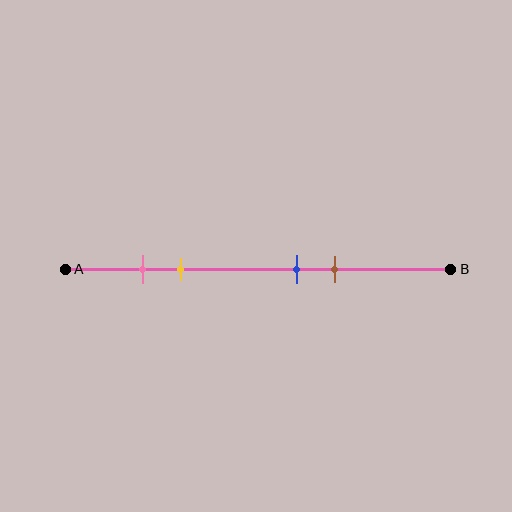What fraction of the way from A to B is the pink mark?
The pink mark is approximately 20% (0.2) of the way from A to B.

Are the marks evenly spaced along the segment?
No, the marks are not evenly spaced.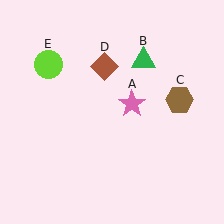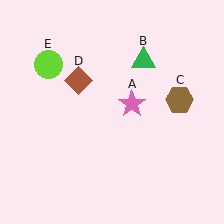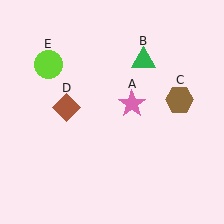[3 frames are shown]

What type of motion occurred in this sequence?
The brown diamond (object D) rotated counterclockwise around the center of the scene.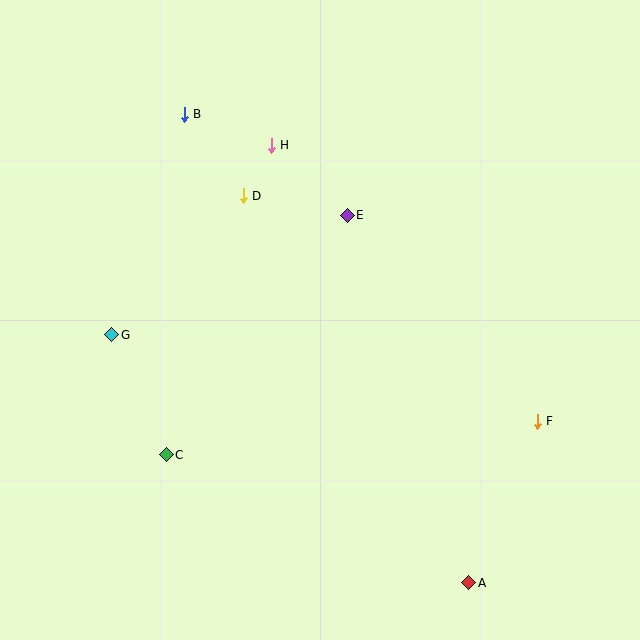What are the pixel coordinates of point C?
Point C is at (166, 455).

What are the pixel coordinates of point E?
Point E is at (347, 215).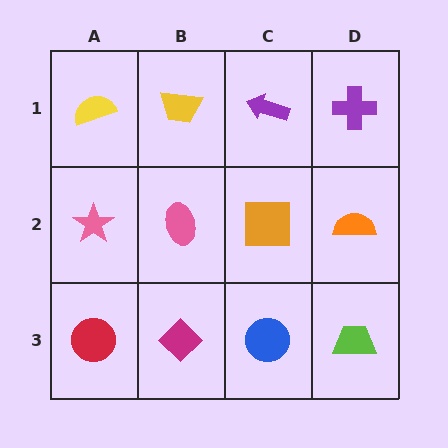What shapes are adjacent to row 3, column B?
A pink ellipse (row 2, column B), a red circle (row 3, column A), a blue circle (row 3, column C).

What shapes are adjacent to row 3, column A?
A pink star (row 2, column A), a magenta diamond (row 3, column B).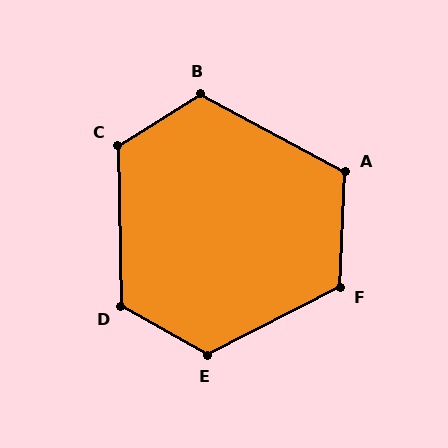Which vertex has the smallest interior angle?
A, at approximately 116 degrees.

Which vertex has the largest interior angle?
E, at approximately 124 degrees.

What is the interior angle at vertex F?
Approximately 120 degrees (obtuse).